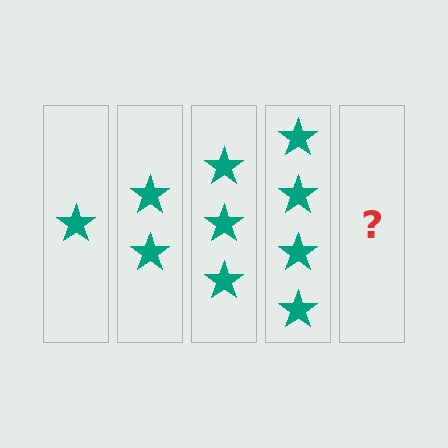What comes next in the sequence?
The next element should be 5 stars.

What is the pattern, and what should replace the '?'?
The pattern is that each step adds one more star. The '?' should be 5 stars.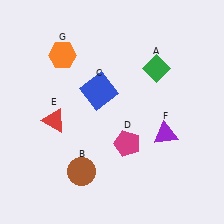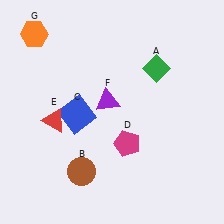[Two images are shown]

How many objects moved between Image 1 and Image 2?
3 objects moved between the two images.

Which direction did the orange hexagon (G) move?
The orange hexagon (G) moved left.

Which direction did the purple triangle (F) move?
The purple triangle (F) moved left.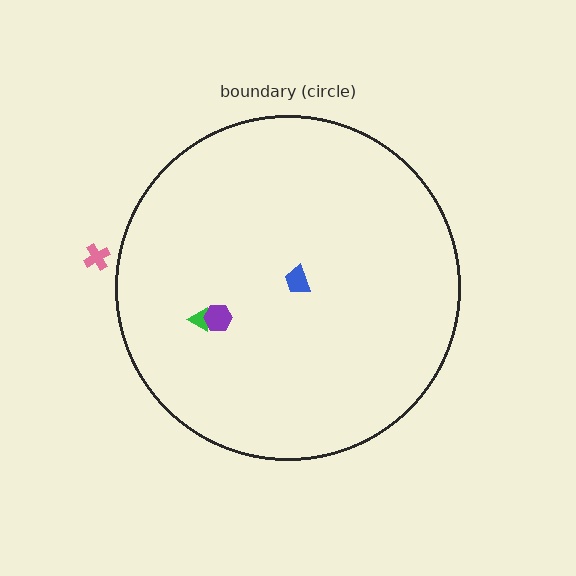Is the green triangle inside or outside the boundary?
Inside.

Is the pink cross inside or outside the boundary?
Outside.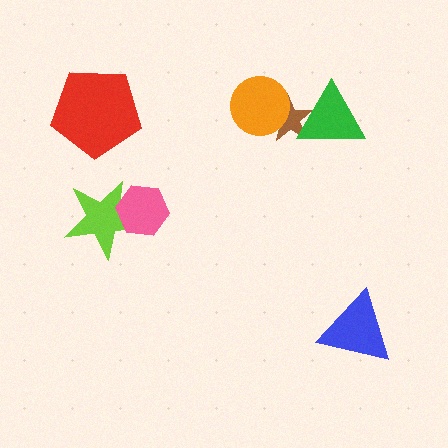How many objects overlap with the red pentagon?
0 objects overlap with the red pentagon.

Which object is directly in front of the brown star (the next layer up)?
The orange circle is directly in front of the brown star.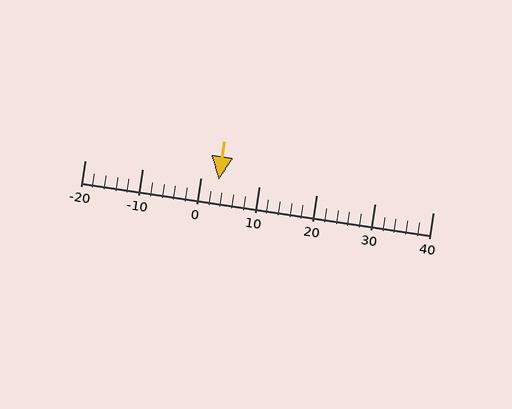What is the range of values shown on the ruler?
The ruler shows values from -20 to 40.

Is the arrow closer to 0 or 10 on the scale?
The arrow is closer to 0.